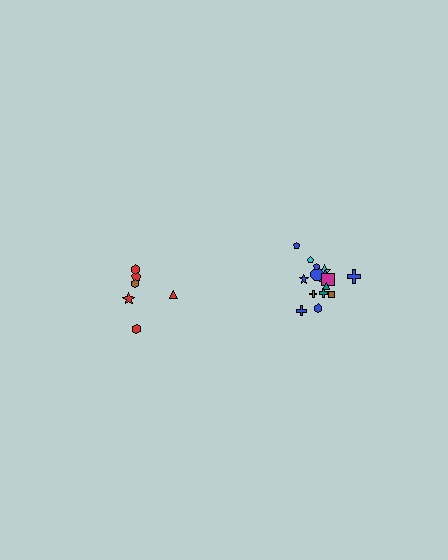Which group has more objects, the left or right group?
The right group.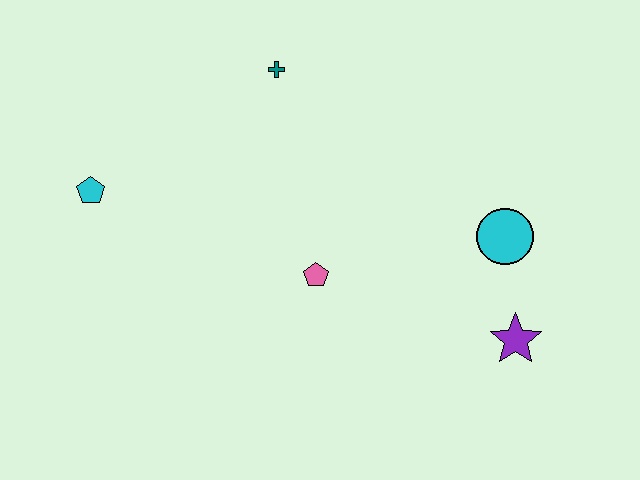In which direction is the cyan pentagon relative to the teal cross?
The cyan pentagon is to the left of the teal cross.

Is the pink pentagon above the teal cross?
No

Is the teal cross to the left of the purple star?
Yes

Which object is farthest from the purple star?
The cyan pentagon is farthest from the purple star.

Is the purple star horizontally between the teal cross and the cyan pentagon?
No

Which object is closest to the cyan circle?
The purple star is closest to the cyan circle.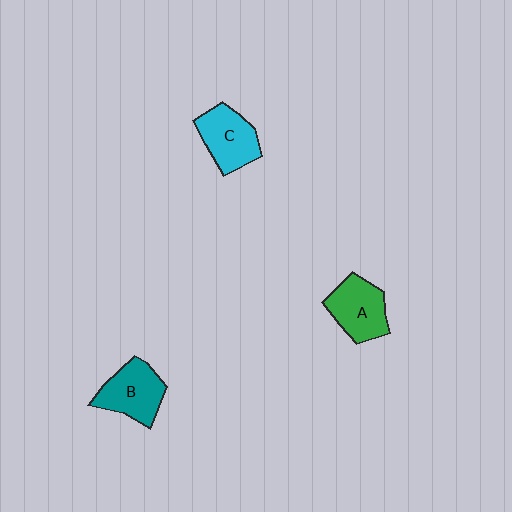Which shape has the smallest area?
Shape C (cyan).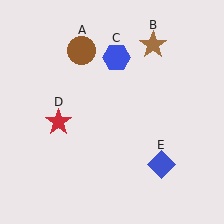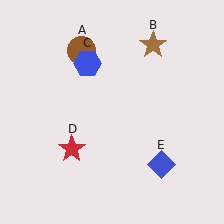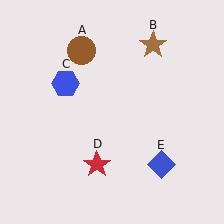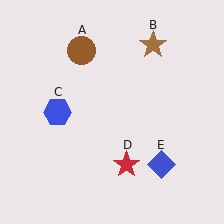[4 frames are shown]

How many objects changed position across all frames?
2 objects changed position: blue hexagon (object C), red star (object D).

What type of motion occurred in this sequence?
The blue hexagon (object C), red star (object D) rotated counterclockwise around the center of the scene.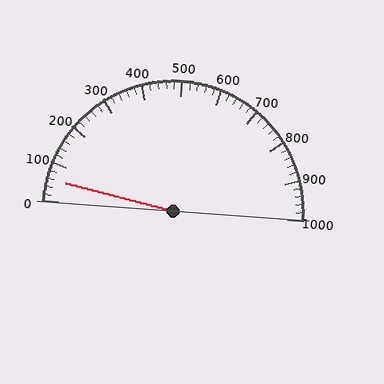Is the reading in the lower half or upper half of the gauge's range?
The reading is in the lower half of the range (0 to 1000).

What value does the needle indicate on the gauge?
The needle indicates approximately 60.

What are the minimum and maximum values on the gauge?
The gauge ranges from 0 to 1000.